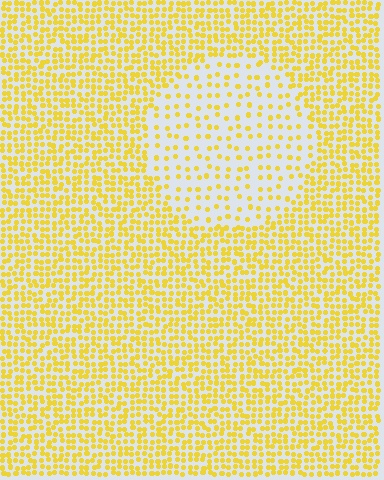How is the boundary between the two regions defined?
The boundary is defined by a change in element density (approximately 2.5x ratio). All elements are the same color, size, and shape.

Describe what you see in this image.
The image contains small yellow elements arranged at two different densities. A circle-shaped region is visible where the elements are less densely packed than the surrounding area.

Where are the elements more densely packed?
The elements are more densely packed outside the circle boundary.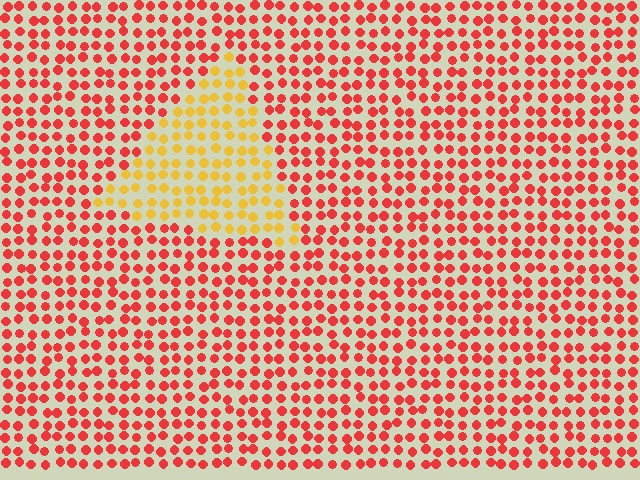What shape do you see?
I see a triangle.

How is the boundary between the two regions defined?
The boundary is defined purely by a slight shift in hue (about 48 degrees). Spacing, size, and orientation are identical on both sides.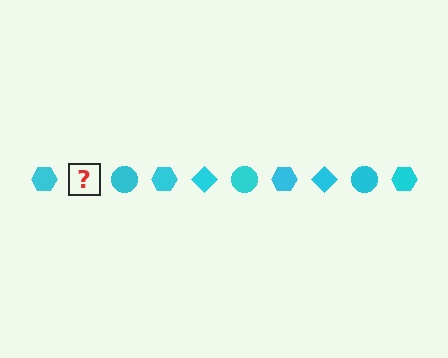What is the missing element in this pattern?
The missing element is a cyan diamond.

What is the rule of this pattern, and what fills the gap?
The rule is that the pattern cycles through hexagon, diamond, circle shapes in cyan. The gap should be filled with a cyan diamond.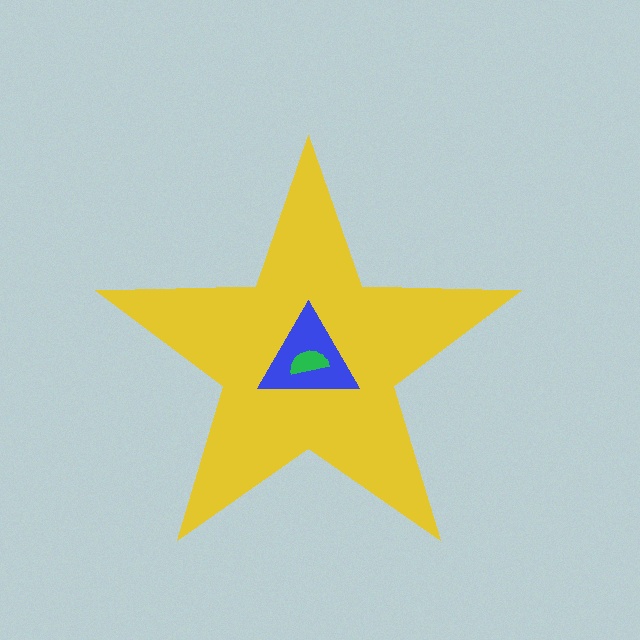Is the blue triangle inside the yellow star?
Yes.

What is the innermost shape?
The green semicircle.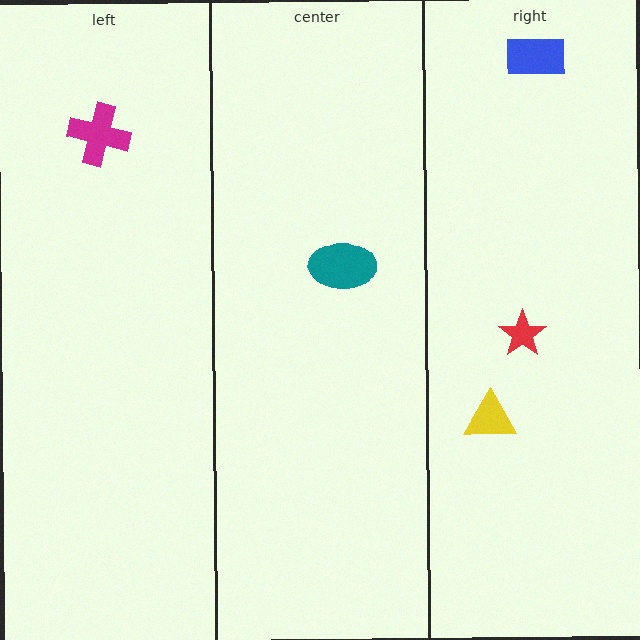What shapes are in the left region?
The magenta cross.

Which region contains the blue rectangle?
The right region.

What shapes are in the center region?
The teal ellipse.